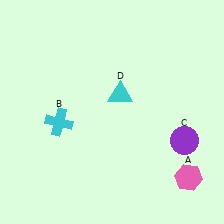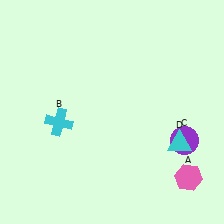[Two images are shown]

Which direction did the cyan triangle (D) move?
The cyan triangle (D) moved right.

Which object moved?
The cyan triangle (D) moved right.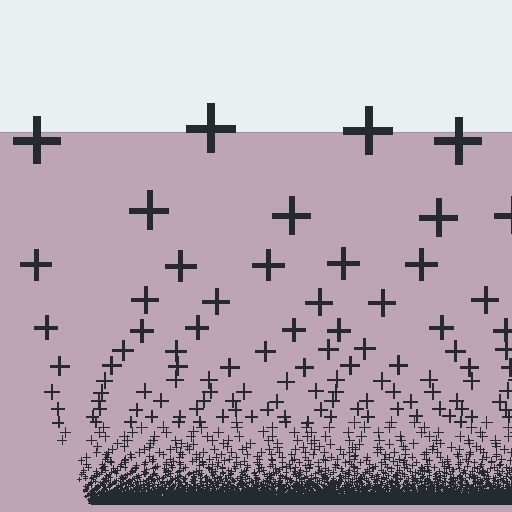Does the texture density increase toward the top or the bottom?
Density increases toward the bottom.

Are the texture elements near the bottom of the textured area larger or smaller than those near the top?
Smaller. The gradient is inverted — elements near the bottom are smaller and denser.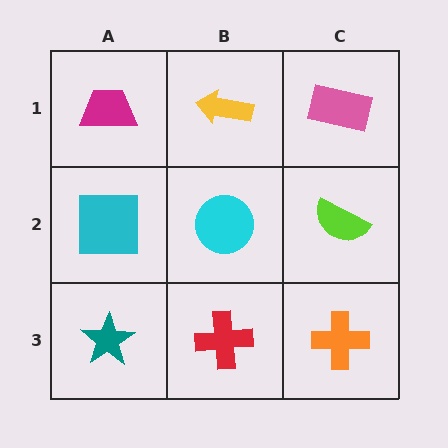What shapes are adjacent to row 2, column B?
A yellow arrow (row 1, column B), a red cross (row 3, column B), a cyan square (row 2, column A), a lime semicircle (row 2, column C).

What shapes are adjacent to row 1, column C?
A lime semicircle (row 2, column C), a yellow arrow (row 1, column B).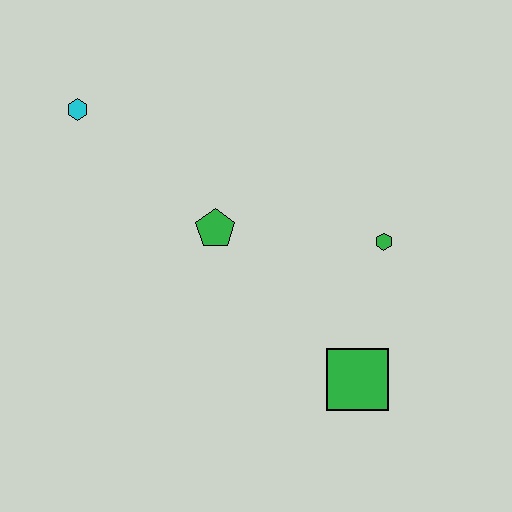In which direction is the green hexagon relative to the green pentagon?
The green hexagon is to the right of the green pentagon.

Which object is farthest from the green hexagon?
The cyan hexagon is farthest from the green hexagon.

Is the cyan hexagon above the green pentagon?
Yes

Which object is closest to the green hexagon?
The green square is closest to the green hexagon.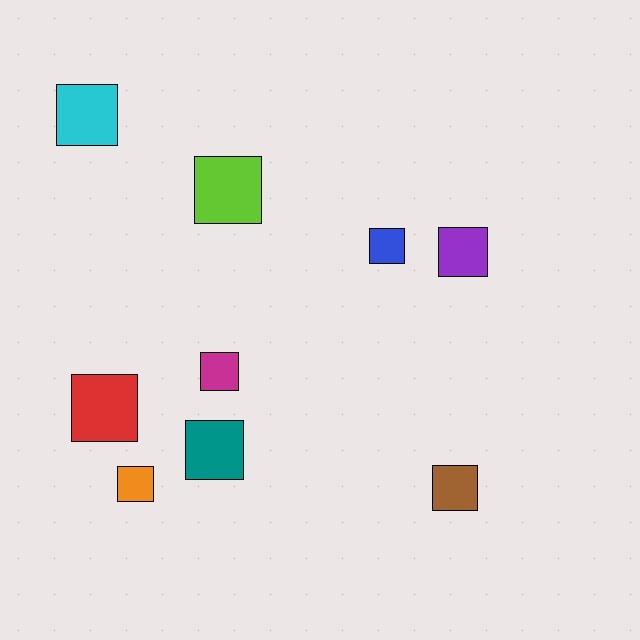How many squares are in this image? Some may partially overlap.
There are 9 squares.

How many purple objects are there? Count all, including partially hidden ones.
There is 1 purple object.